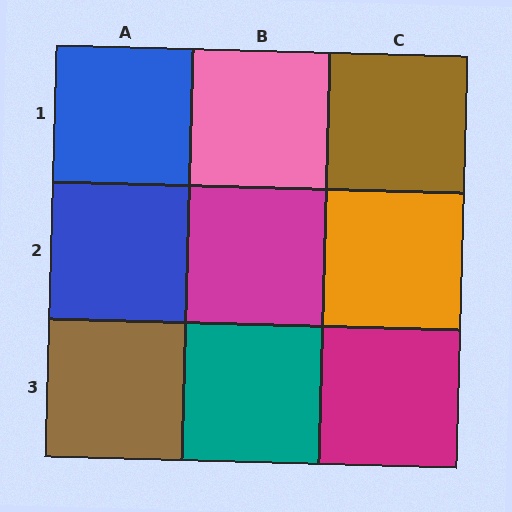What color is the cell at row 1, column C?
Brown.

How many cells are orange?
1 cell is orange.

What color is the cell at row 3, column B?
Teal.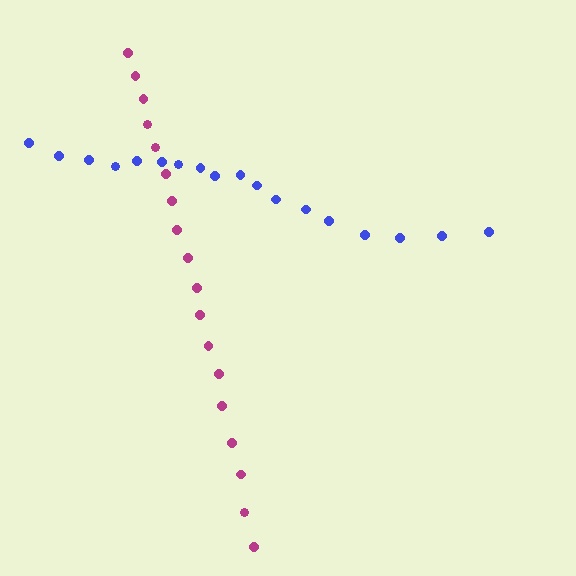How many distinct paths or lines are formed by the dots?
There are 2 distinct paths.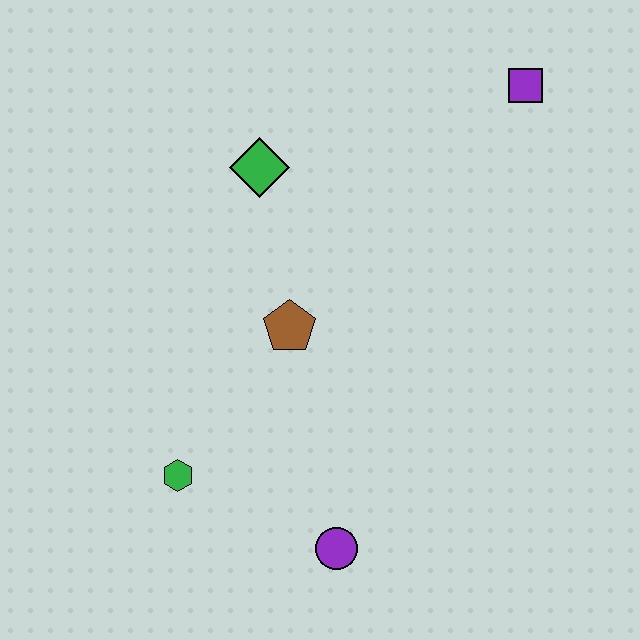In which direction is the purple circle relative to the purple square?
The purple circle is below the purple square.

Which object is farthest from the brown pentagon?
The purple square is farthest from the brown pentagon.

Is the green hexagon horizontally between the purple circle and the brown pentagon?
No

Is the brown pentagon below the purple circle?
No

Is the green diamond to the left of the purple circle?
Yes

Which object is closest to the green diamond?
The brown pentagon is closest to the green diamond.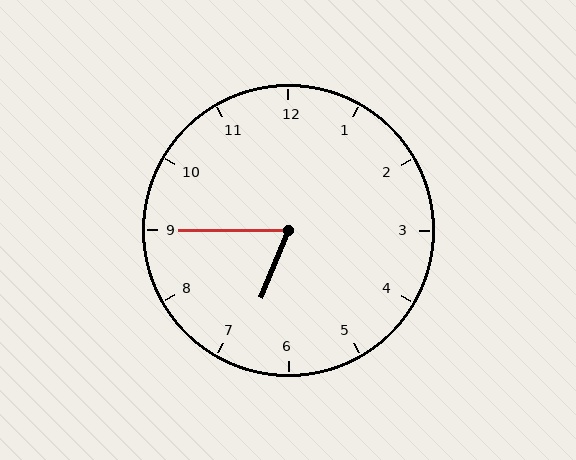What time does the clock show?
6:45.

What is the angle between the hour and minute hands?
Approximately 68 degrees.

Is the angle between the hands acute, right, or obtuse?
It is acute.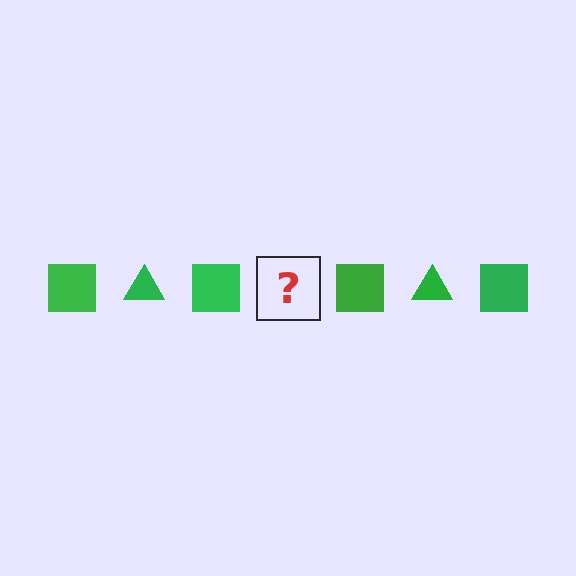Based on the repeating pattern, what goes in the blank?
The blank should be a green triangle.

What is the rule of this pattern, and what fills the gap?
The rule is that the pattern cycles through square, triangle shapes in green. The gap should be filled with a green triangle.